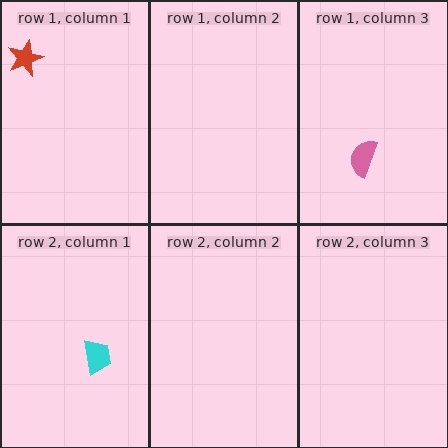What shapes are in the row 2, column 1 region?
The cyan trapezoid.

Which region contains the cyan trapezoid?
The row 2, column 1 region.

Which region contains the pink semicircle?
The row 1, column 3 region.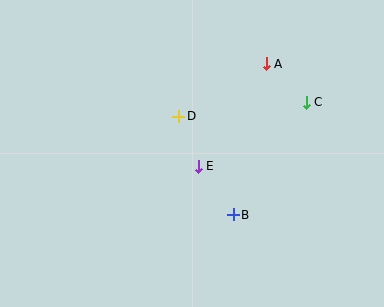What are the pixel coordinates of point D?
Point D is at (179, 116).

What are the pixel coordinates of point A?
Point A is at (266, 64).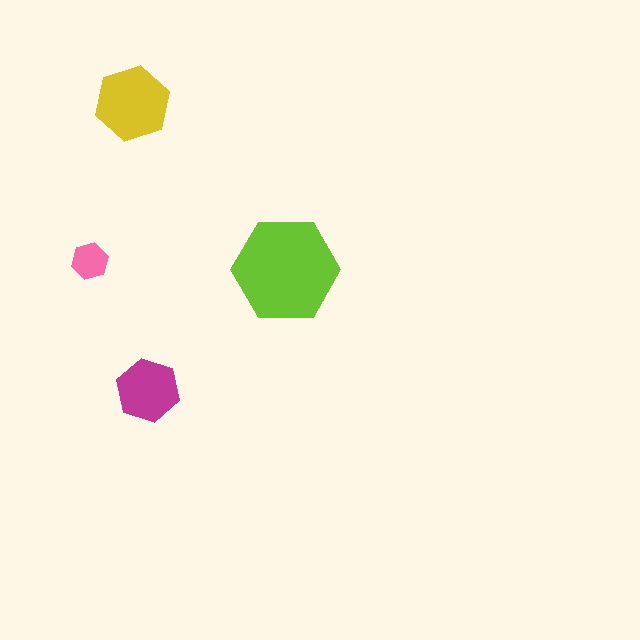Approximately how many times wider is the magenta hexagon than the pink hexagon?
About 1.5 times wider.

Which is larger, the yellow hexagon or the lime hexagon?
The lime one.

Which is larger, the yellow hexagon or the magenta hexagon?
The yellow one.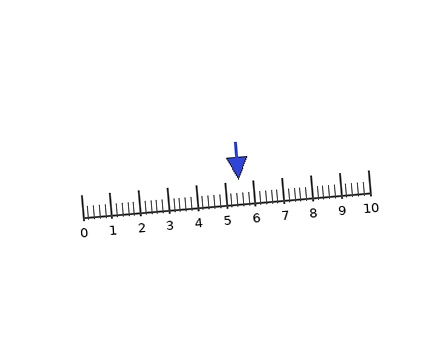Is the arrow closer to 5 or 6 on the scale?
The arrow is closer to 6.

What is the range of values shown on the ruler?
The ruler shows values from 0 to 10.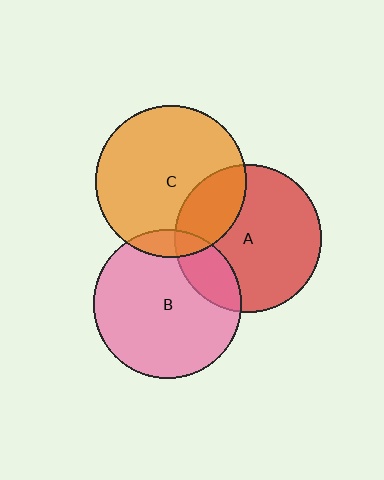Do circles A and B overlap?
Yes.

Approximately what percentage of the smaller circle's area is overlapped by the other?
Approximately 20%.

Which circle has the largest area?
Circle C (orange).